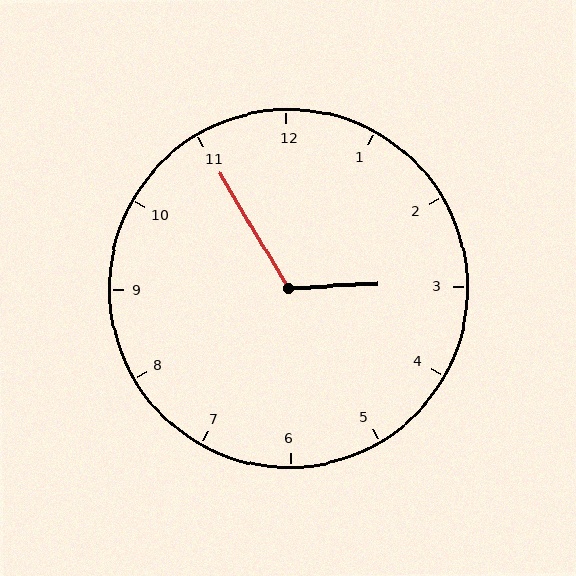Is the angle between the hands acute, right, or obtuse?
It is obtuse.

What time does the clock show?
2:55.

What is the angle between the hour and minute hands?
Approximately 118 degrees.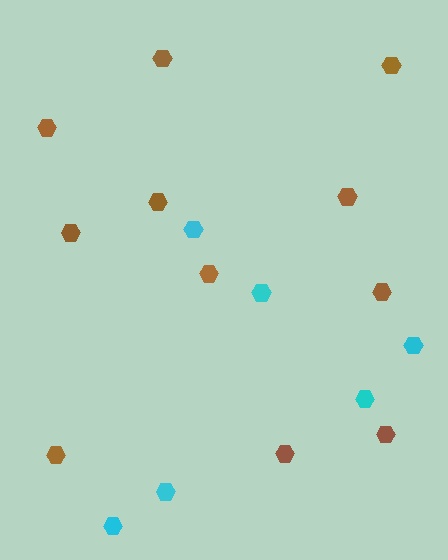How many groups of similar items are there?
There are 2 groups: one group of brown hexagons (11) and one group of cyan hexagons (6).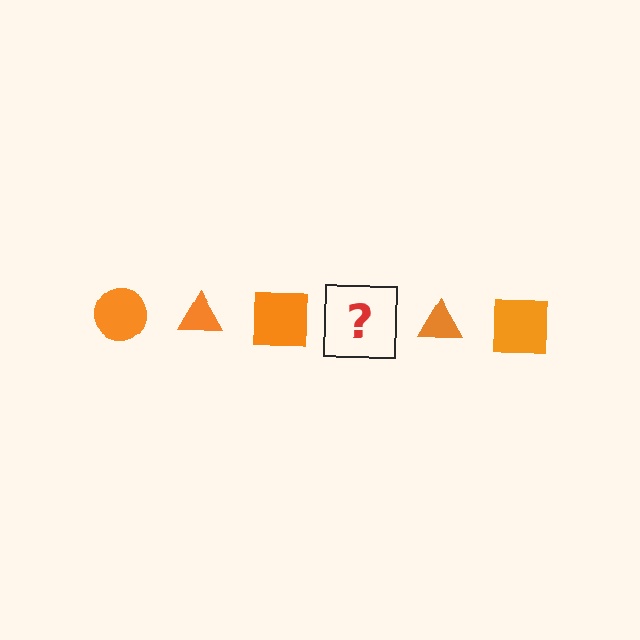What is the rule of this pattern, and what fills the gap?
The rule is that the pattern cycles through circle, triangle, square shapes in orange. The gap should be filled with an orange circle.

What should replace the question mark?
The question mark should be replaced with an orange circle.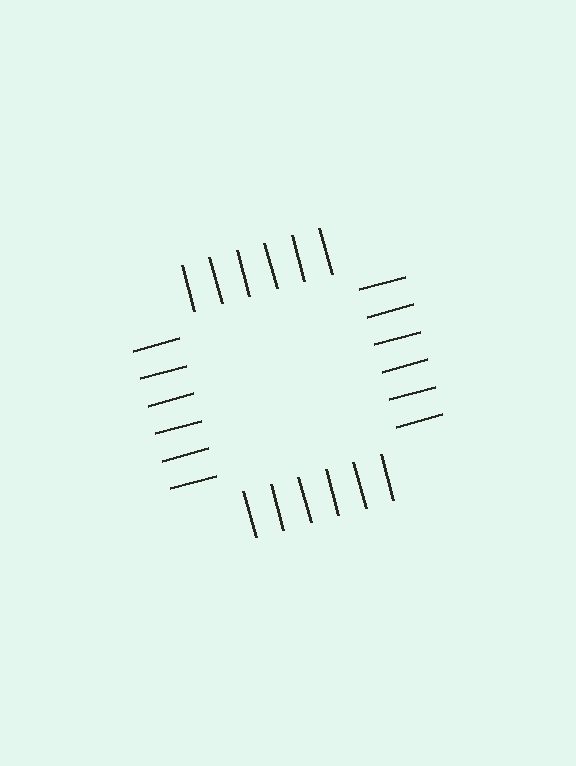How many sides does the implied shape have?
4 sides — the line-ends trace a square.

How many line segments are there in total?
24 — 6 along each of the 4 edges.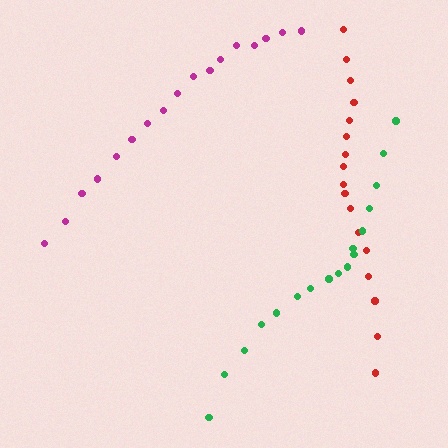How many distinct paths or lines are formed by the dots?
There are 3 distinct paths.